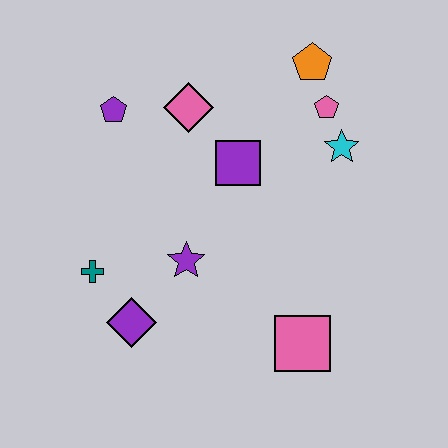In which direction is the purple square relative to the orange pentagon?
The purple square is below the orange pentagon.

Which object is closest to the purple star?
The purple diamond is closest to the purple star.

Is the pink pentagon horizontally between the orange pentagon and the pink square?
No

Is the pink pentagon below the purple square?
No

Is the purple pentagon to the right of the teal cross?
Yes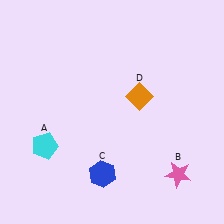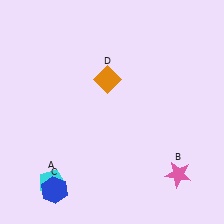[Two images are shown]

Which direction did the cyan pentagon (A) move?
The cyan pentagon (A) moved down.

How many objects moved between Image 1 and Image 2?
3 objects moved between the two images.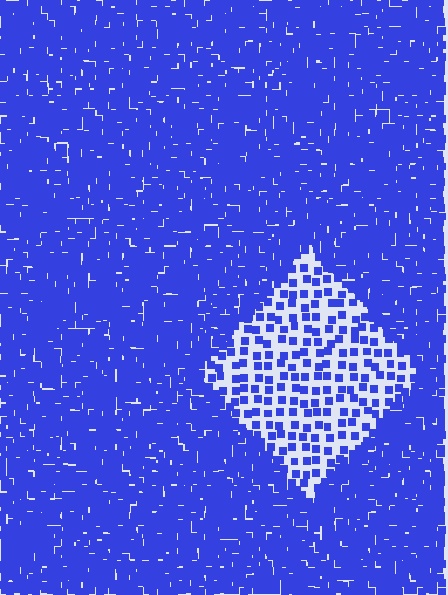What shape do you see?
I see a diamond.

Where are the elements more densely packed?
The elements are more densely packed outside the diamond boundary.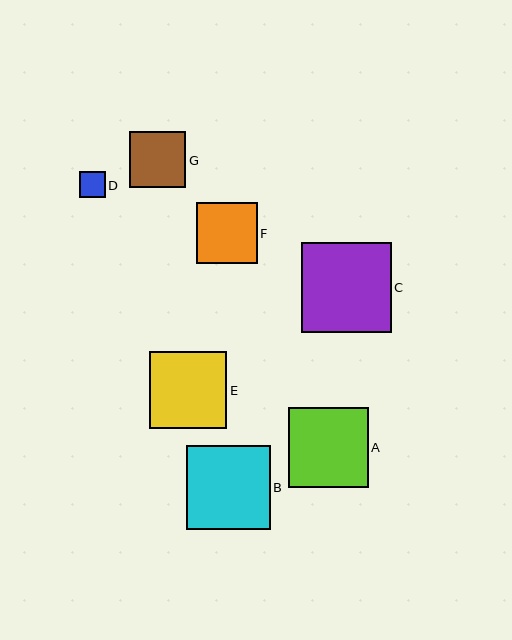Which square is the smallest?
Square D is the smallest with a size of approximately 26 pixels.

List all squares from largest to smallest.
From largest to smallest: C, B, A, E, F, G, D.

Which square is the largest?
Square C is the largest with a size of approximately 90 pixels.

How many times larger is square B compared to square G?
Square B is approximately 1.5 times the size of square G.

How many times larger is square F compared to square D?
Square F is approximately 2.3 times the size of square D.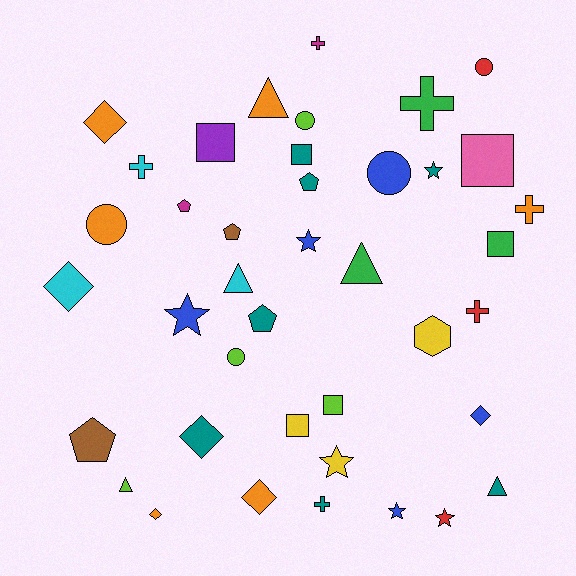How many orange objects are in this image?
There are 6 orange objects.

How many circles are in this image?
There are 5 circles.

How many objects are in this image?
There are 40 objects.